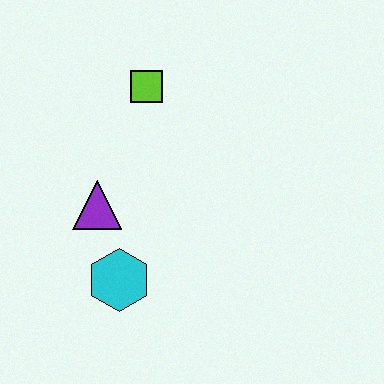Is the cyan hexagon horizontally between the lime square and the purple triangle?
Yes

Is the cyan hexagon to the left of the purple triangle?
No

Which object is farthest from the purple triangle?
The lime square is farthest from the purple triangle.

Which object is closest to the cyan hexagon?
The purple triangle is closest to the cyan hexagon.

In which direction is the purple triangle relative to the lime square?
The purple triangle is below the lime square.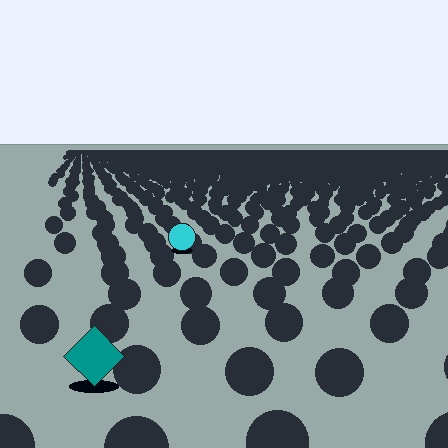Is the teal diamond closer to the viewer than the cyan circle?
Yes. The teal diamond is closer — you can tell from the texture gradient: the ground texture is coarser near it.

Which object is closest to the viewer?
The teal diamond is closest. The texture marks near it are larger and more spread out.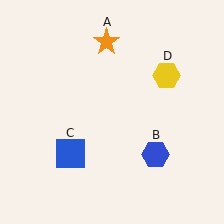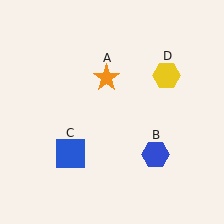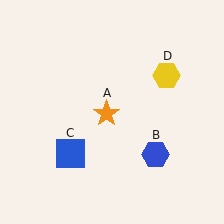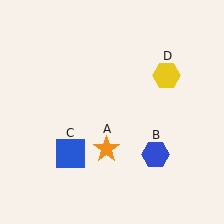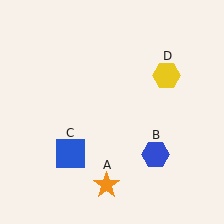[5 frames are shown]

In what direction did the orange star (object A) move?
The orange star (object A) moved down.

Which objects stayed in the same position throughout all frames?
Blue hexagon (object B) and blue square (object C) and yellow hexagon (object D) remained stationary.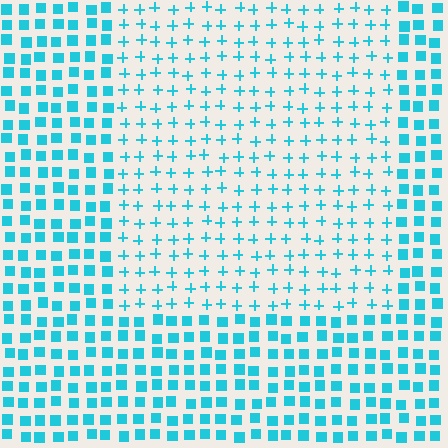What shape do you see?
I see a rectangle.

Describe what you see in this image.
The image is filled with small cyan elements arranged in a uniform grid. A rectangle-shaped region contains plus signs, while the surrounding area contains squares. The boundary is defined purely by the change in element shape.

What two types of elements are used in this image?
The image uses plus signs inside the rectangle region and squares outside it.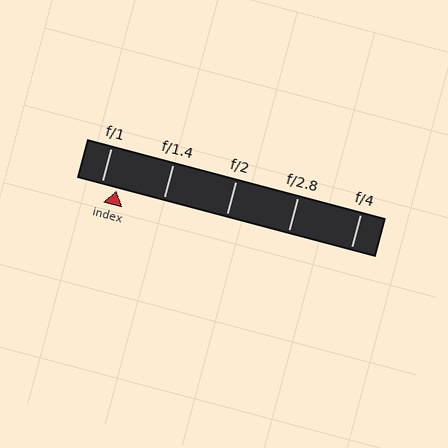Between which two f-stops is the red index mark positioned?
The index mark is between f/1 and f/1.4.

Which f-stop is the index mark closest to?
The index mark is closest to f/1.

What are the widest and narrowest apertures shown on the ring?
The widest aperture shown is f/1 and the narrowest is f/4.